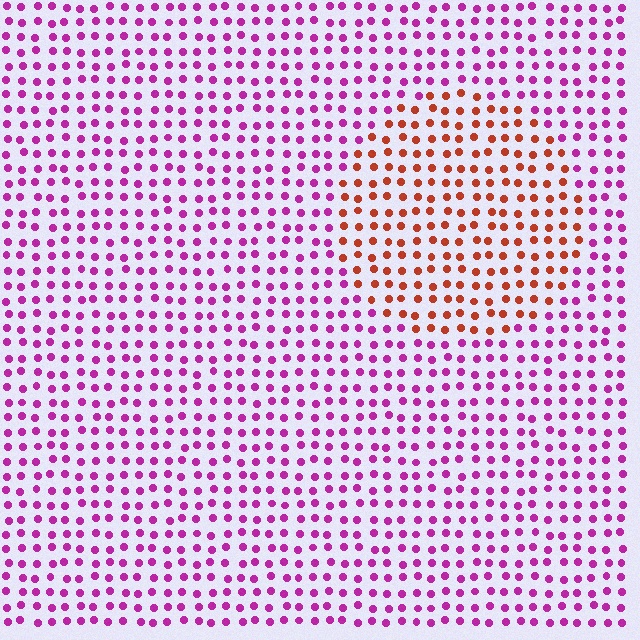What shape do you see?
I see a circle.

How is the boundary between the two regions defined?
The boundary is defined purely by a slight shift in hue (about 59 degrees). Spacing, size, and orientation are identical on both sides.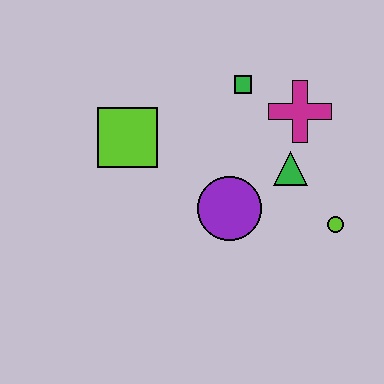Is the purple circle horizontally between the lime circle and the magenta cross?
No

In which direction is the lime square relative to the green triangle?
The lime square is to the left of the green triangle.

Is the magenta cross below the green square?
Yes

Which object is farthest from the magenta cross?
The lime square is farthest from the magenta cross.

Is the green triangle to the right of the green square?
Yes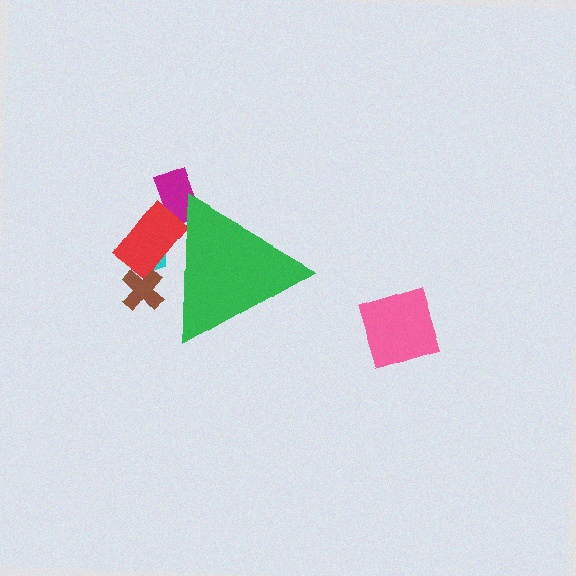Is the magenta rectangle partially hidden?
Yes, the magenta rectangle is partially hidden behind the green triangle.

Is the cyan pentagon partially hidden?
Yes, the cyan pentagon is partially hidden behind the green triangle.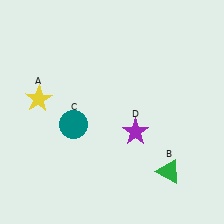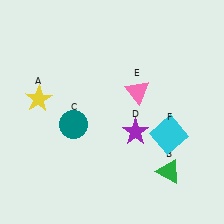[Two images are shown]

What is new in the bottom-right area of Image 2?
A cyan square (F) was added in the bottom-right area of Image 2.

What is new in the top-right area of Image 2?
A pink triangle (E) was added in the top-right area of Image 2.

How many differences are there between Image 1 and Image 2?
There are 2 differences between the two images.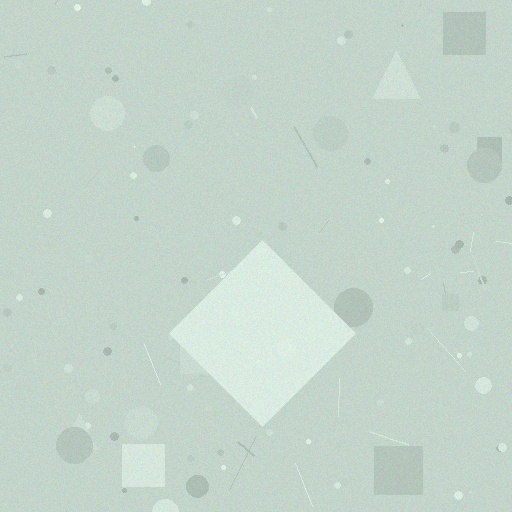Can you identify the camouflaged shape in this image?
The camouflaged shape is a diamond.